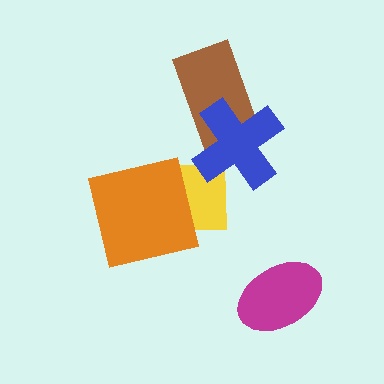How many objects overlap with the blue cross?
2 objects overlap with the blue cross.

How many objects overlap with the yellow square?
2 objects overlap with the yellow square.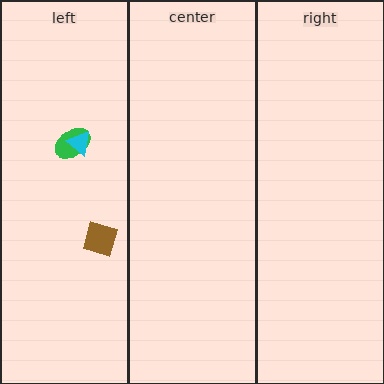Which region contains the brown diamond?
The left region.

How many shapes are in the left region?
3.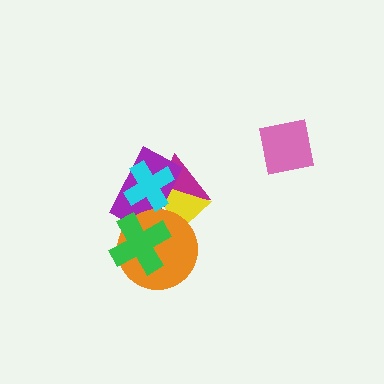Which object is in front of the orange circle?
The green cross is in front of the orange circle.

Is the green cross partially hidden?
No, no other shape covers it.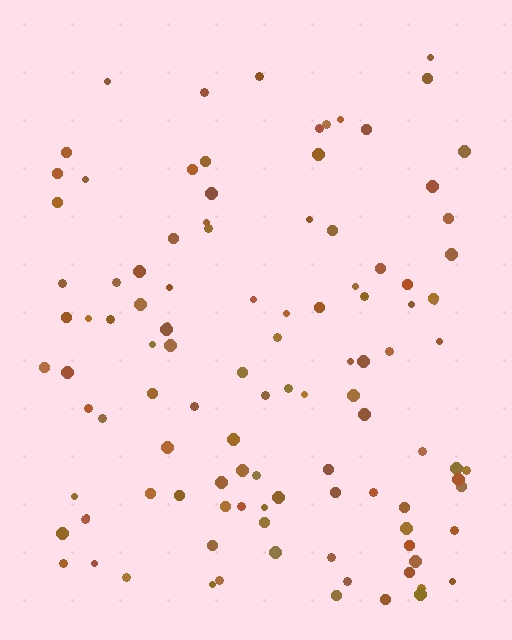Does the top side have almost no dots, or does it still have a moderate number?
Still a moderate number, just noticeably fewer than the bottom.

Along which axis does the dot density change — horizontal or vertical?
Vertical.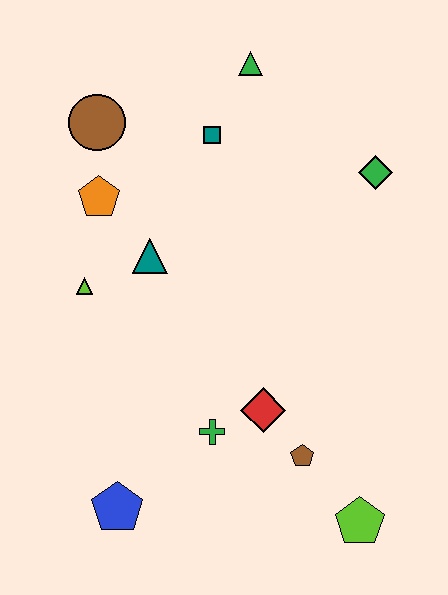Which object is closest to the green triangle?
The teal square is closest to the green triangle.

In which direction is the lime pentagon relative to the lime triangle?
The lime pentagon is to the right of the lime triangle.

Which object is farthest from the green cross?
The green triangle is farthest from the green cross.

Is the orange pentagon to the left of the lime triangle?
No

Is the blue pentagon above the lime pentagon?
Yes